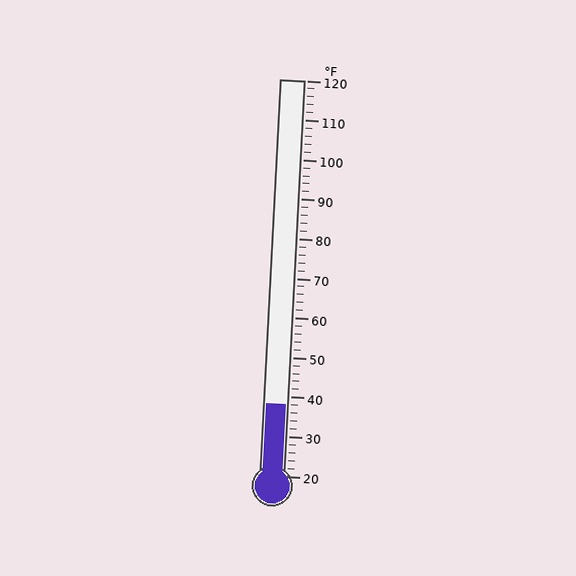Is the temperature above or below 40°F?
The temperature is below 40°F.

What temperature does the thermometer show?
The thermometer shows approximately 38°F.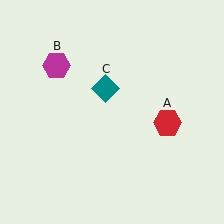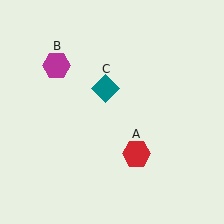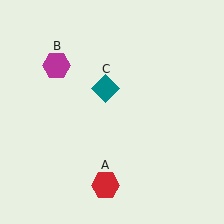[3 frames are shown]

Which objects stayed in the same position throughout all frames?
Magenta hexagon (object B) and teal diamond (object C) remained stationary.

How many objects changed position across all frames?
1 object changed position: red hexagon (object A).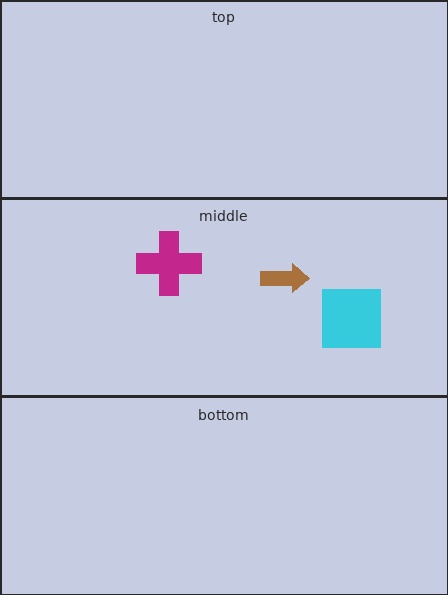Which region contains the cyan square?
The middle region.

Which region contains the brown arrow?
The middle region.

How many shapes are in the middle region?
3.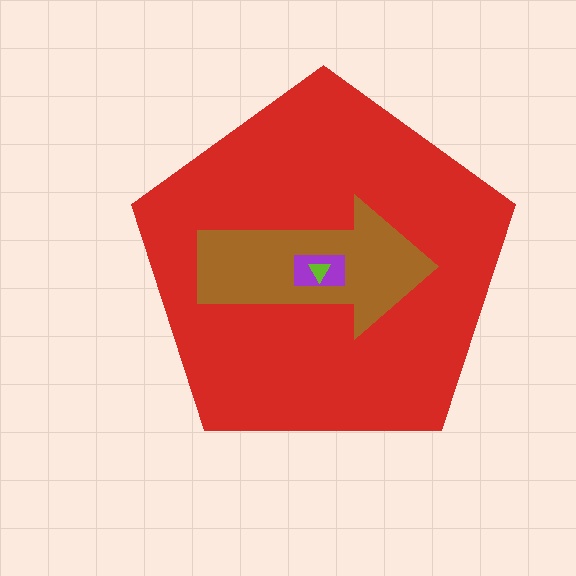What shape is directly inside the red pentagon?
The brown arrow.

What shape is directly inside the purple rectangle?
The lime triangle.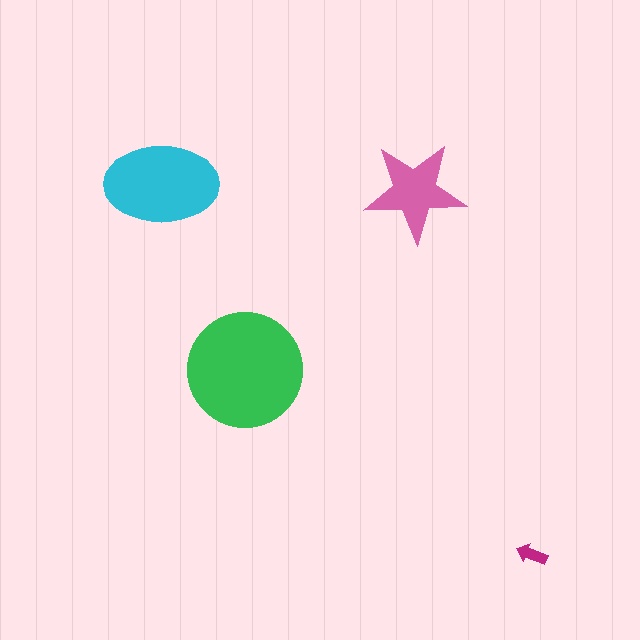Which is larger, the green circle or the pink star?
The green circle.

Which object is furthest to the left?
The cyan ellipse is leftmost.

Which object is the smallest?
The magenta arrow.